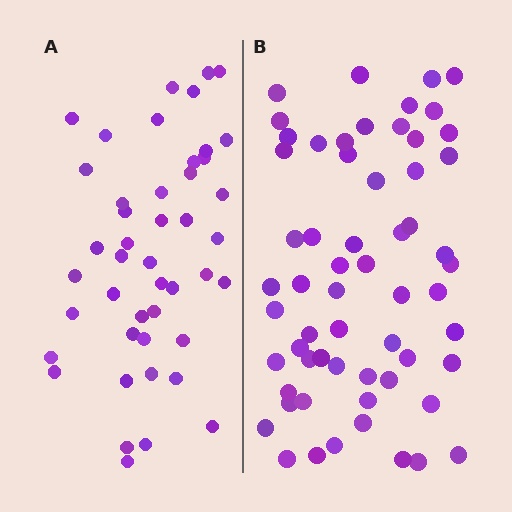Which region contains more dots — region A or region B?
Region B (the right region) has more dots.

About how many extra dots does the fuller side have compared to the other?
Region B has approximately 15 more dots than region A.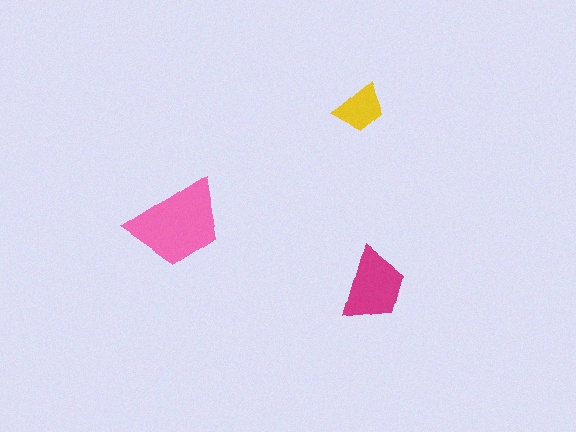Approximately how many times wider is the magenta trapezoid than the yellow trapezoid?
About 1.5 times wider.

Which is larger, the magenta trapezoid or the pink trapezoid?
The pink one.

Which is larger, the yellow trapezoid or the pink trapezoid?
The pink one.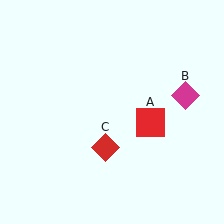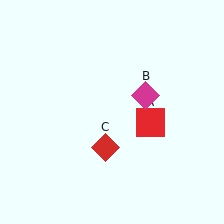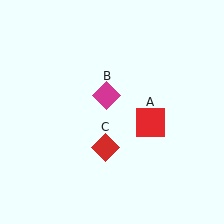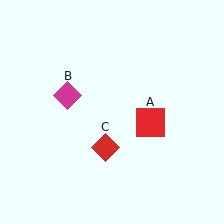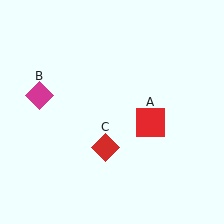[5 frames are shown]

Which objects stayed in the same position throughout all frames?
Red square (object A) and red diamond (object C) remained stationary.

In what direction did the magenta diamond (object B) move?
The magenta diamond (object B) moved left.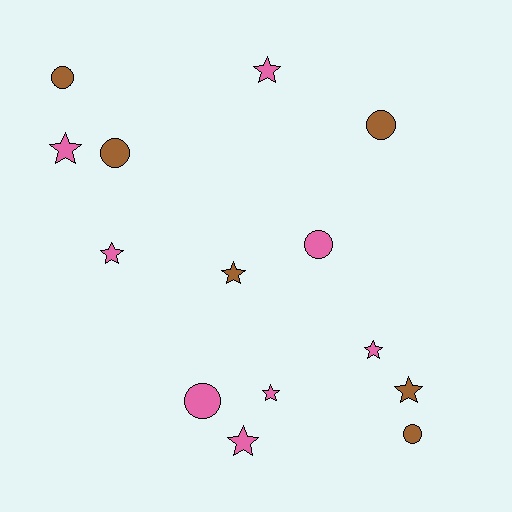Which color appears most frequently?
Pink, with 8 objects.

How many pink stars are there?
There are 6 pink stars.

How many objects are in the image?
There are 14 objects.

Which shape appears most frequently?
Star, with 8 objects.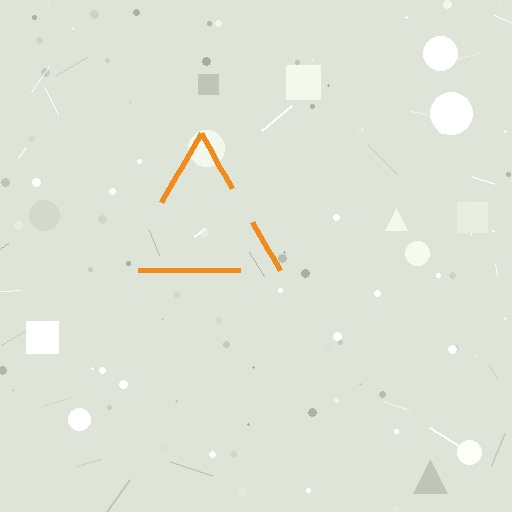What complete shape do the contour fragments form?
The contour fragments form a triangle.